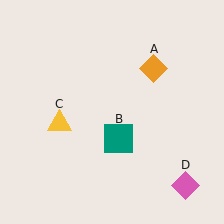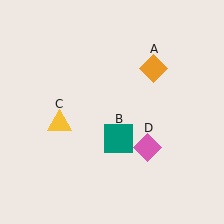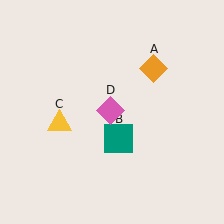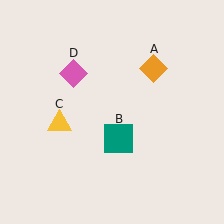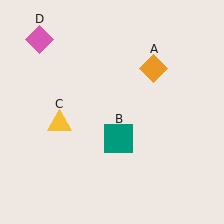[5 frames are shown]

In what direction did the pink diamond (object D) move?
The pink diamond (object D) moved up and to the left.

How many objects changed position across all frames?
1 object changed position: pink diamond (object D).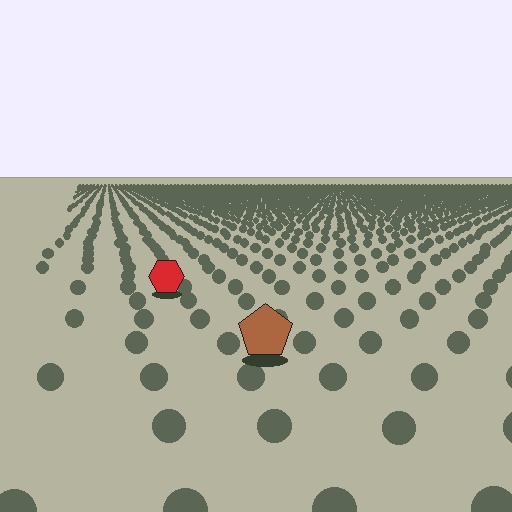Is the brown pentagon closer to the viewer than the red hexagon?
Yes. The brown pentagon is closer — you can tell from the texture gradient: the ground texture is coarser near it.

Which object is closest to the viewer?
The brown pentagon is closest. The texture marks near it are larger and more spread out.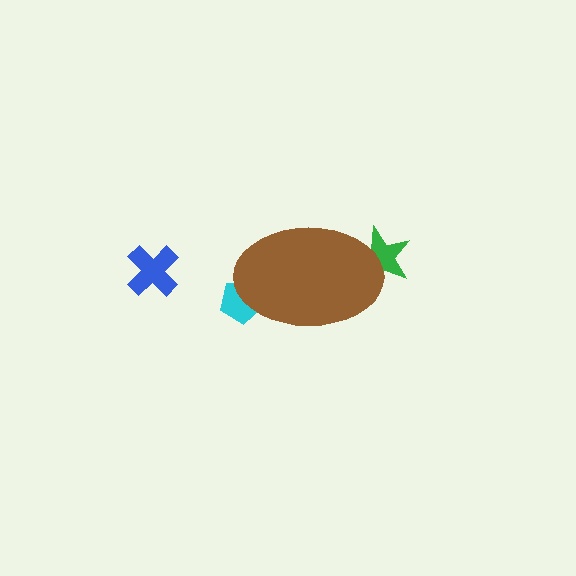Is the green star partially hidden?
Yes, the green star is partially hidden behind the brown ellipse.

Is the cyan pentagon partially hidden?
Yes, the cyan pentagon is partially hidden behind the brown ellipse.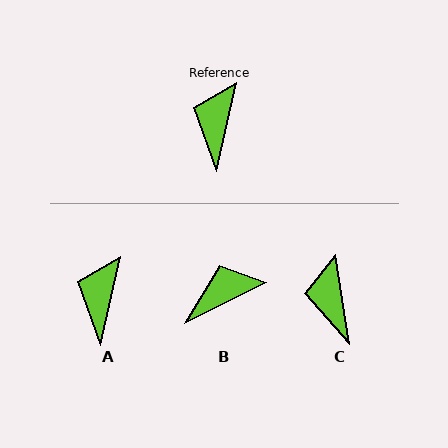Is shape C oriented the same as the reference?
No, it is off by about 21 degrees.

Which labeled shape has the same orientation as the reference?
A.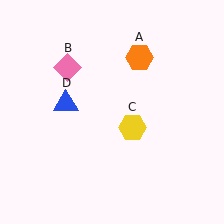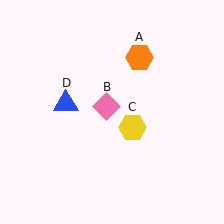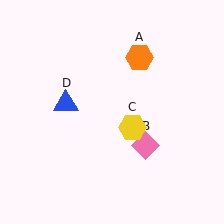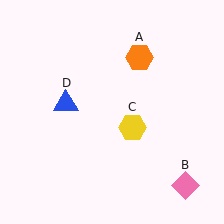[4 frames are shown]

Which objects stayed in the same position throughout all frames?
Orange hexagon (object A) and yellow hexagon (object C) and blue triangle (object D) remained stationary.